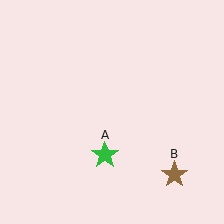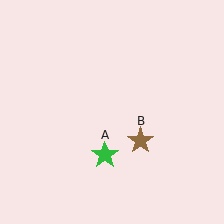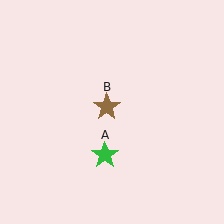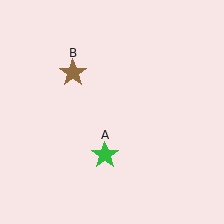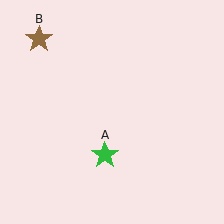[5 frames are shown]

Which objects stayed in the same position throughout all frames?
Green star (object A) remained stationary.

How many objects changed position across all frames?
1 object changed position: brown star (object B).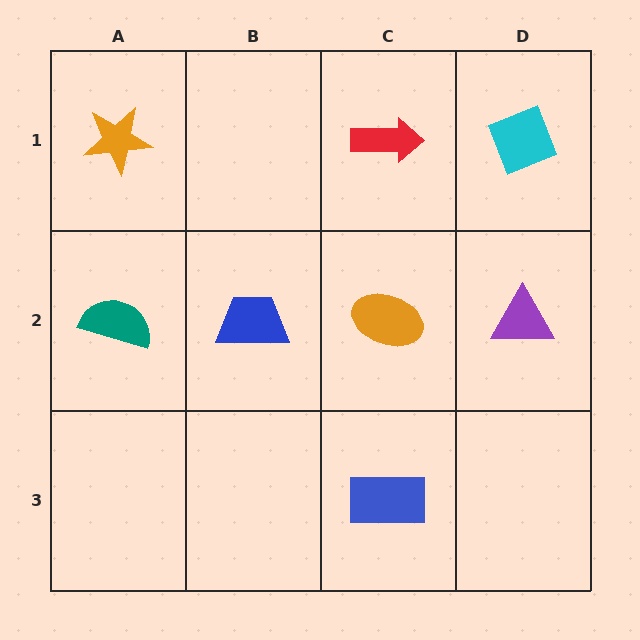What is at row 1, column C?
A red arrow.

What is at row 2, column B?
A blue trapezoid.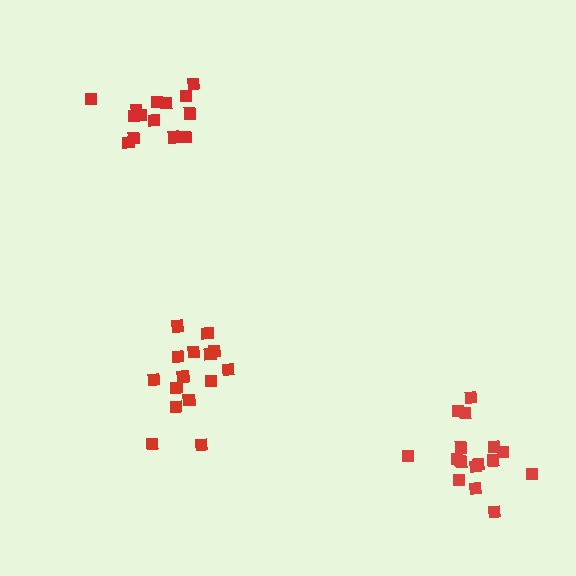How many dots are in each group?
Group 1: 15 dots, Group 2: 17 dots, Group 3: 16 dots (48 total).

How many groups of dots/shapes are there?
There are 3 groups.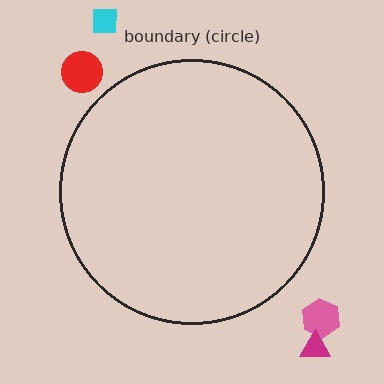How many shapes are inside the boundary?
0 inside, 4 outside.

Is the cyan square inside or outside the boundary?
Outside.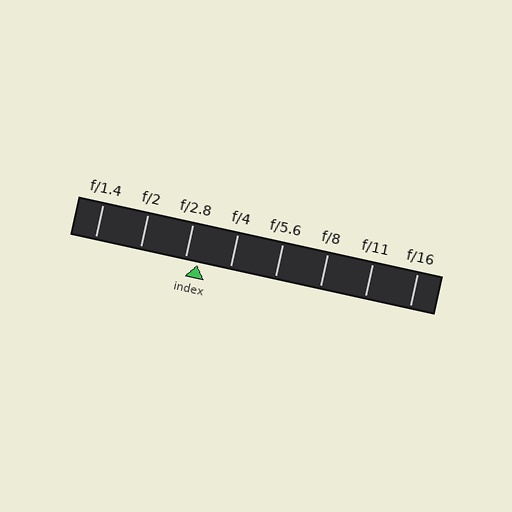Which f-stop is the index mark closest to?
The index mark is closest to f/2.8.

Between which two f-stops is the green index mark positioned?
The index mark is between f/2.8 and f/4.